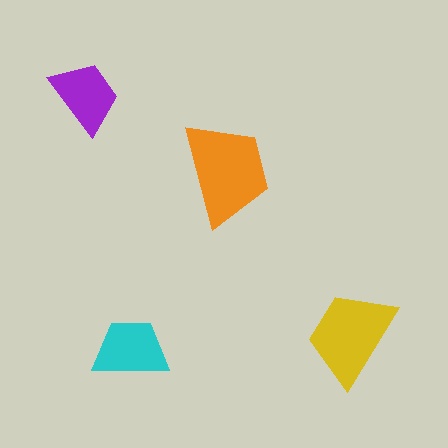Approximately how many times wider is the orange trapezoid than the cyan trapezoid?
About 1.5 times wider.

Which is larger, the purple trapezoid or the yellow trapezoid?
The yellow one.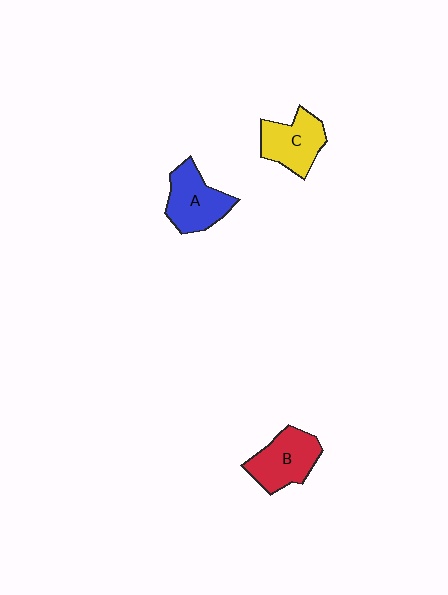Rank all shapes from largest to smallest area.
From largest to smallest: B (red), A (blue), C (yellow).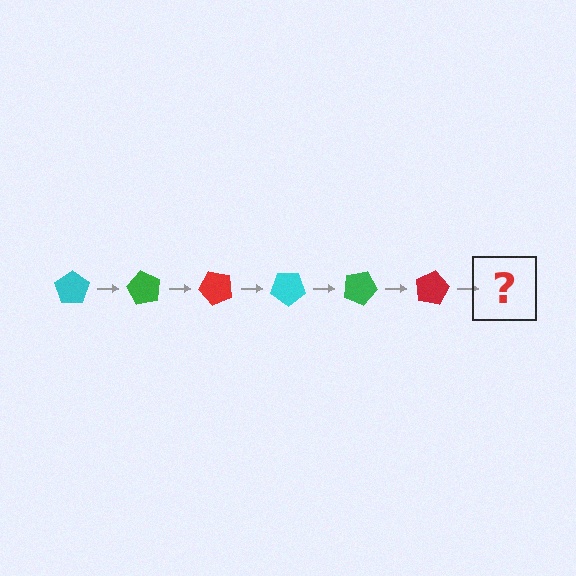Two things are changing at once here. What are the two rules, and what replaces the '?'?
The two rules are that it rotates 60 degrees each step and the color cycles through cyan, green, and red. The '?' should be a cyan pentagon, rotated 360 degrees from the start.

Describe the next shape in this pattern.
It should be a cyan pentagon, rotated 360 degrees from the start.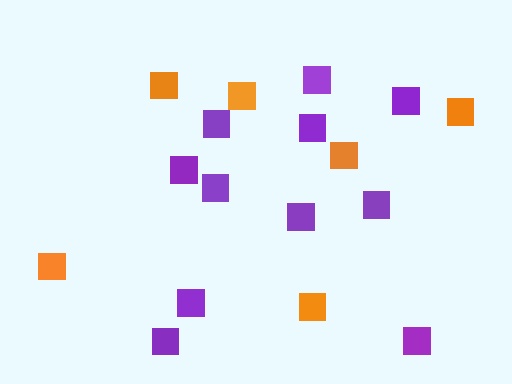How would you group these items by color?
There are 2 groups: one group of purple squares (11) and one group of orange squares (6).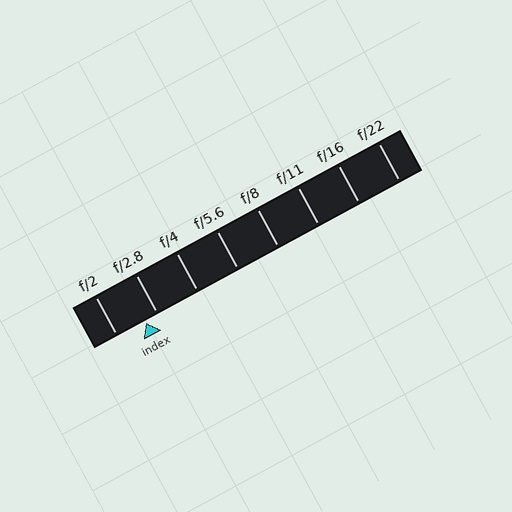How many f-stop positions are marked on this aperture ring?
There are 8 f-stop positions marked.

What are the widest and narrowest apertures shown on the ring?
The widest aperture shown is f/2 and the narrowest is f/22.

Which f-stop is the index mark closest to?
The index mark is closest to f/2.8.